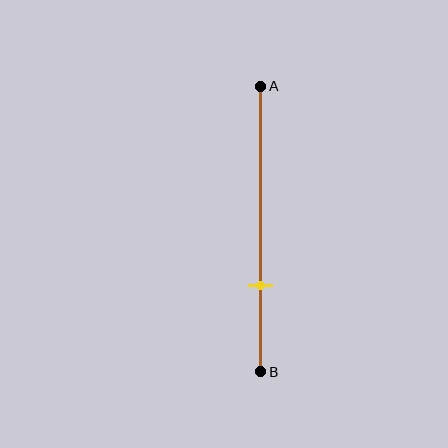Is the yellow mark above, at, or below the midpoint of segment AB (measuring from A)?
The yellow mark is below the midpoint of segment AB.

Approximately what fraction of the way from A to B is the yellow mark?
The yellow mark is approximately 70% of the way from A to B.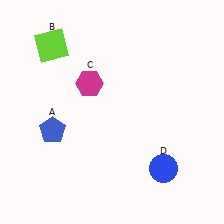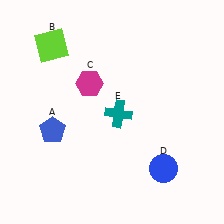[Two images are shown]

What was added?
A teal cross (E) was added in Image 2.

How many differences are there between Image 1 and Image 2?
There is 1 difference between the two images.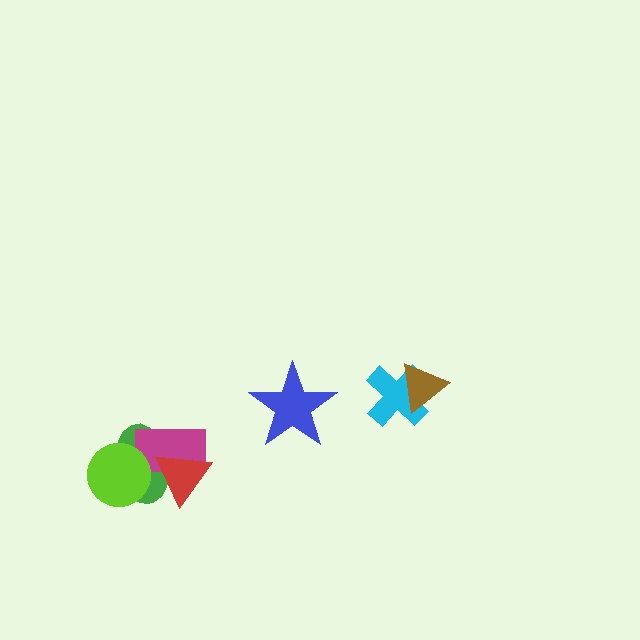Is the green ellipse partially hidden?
Yes, it is partially covered by another shape.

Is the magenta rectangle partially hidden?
Yes, it is partially covered by another shape.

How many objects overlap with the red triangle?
2 objects overlap with the red triangle.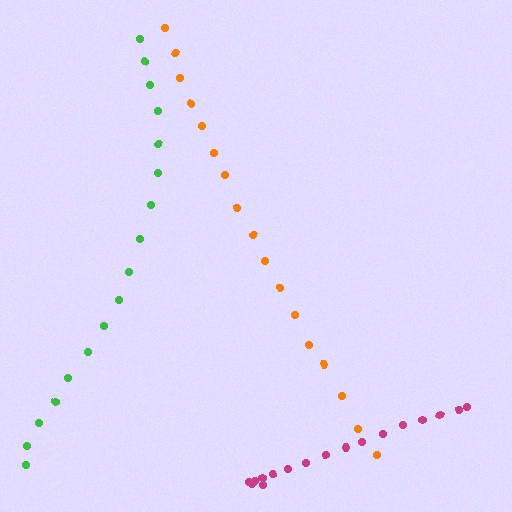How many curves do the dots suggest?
There are 3 distinct paths.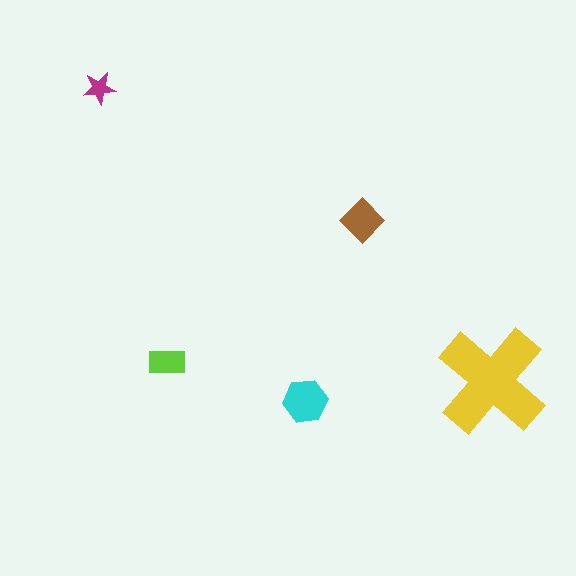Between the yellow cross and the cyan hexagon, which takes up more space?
The yellow cross.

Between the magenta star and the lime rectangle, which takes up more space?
The lime rectangle.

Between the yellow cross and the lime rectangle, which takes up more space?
The yellow cross.